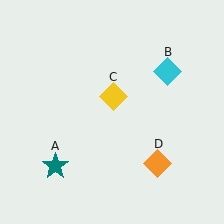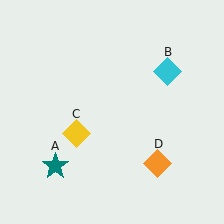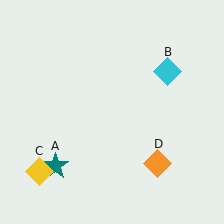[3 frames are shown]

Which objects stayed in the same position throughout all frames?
Teal star (object A) and cyan diamond (object B) and orange diamond (object D) remained stationary.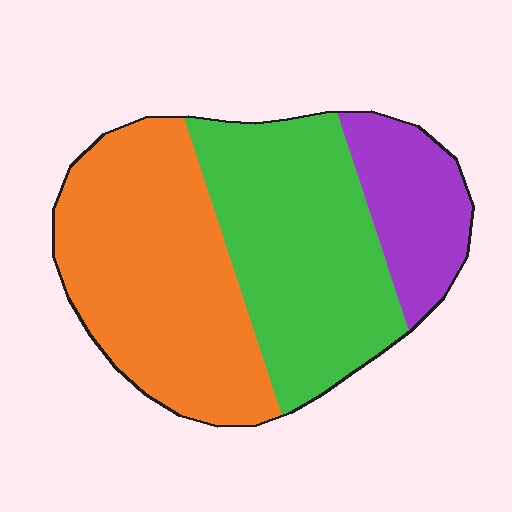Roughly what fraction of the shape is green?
Green covers 39% of the shape.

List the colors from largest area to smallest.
From largest to smallest: orange, green, purple.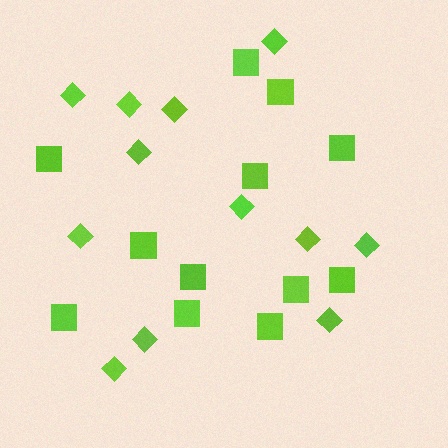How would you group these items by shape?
There are 2 groups: one group of squares (12) and one group of diamonds (12).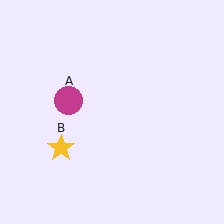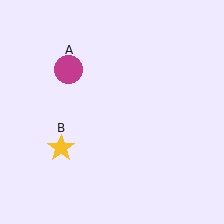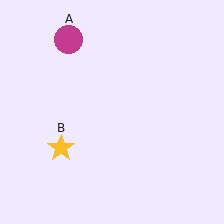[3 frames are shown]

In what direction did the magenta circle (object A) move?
The magenta circle (object A) moved up.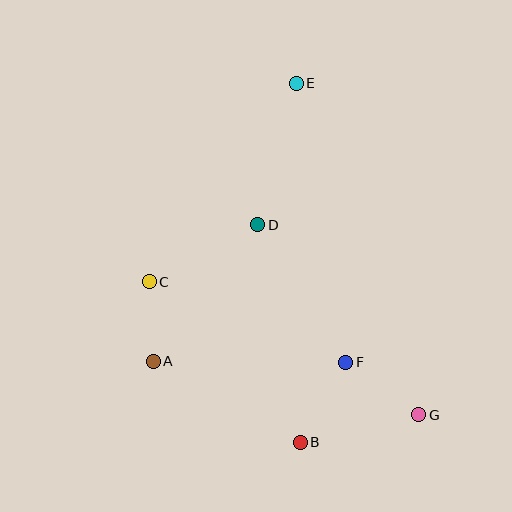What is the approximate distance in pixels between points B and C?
The distance between B and C is approximately 221 pixels.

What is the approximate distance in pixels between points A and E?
The distance between A and E is approximately 312 pixels.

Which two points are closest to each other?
Points A and C are closest to each other.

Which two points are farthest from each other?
Points B and E are farthest from each other.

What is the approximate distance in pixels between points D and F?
The distance between D and F is approximately 163 pixels.